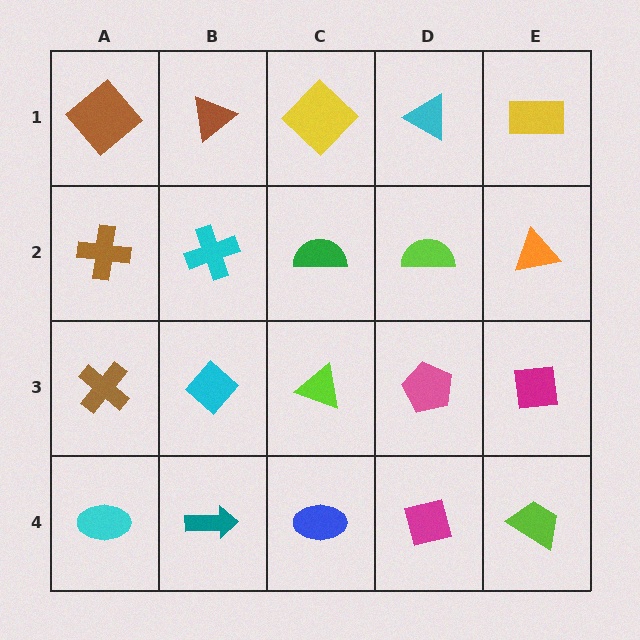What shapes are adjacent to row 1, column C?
A green semicircle (row 2, column C), a brown triangle (row 1, column B), a cyan triangle (row 1, column D).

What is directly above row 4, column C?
A lime triangle.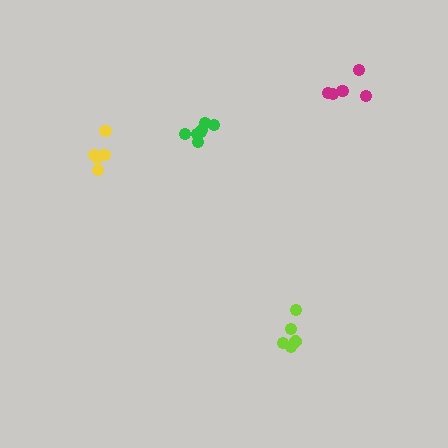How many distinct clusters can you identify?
There are 4 distinct clusters.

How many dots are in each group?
Group 1: 5 dots, Group 2: 7 dots, Group 3: 5 dots, Group 4: 5 dots (22 total).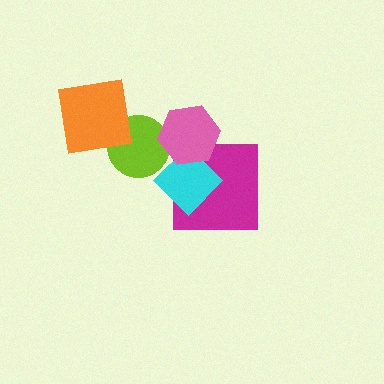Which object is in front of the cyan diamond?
The pink hexagon is in front of the cyan diamond.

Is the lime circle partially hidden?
Yes, it is partially covered by another shape.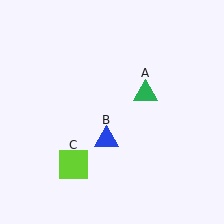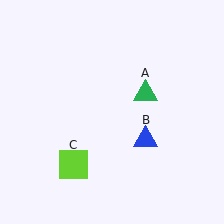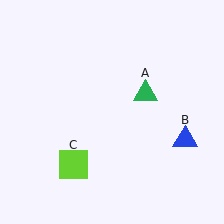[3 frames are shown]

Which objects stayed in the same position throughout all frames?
Green triangle (object A) and lime square (object C) remained stationary.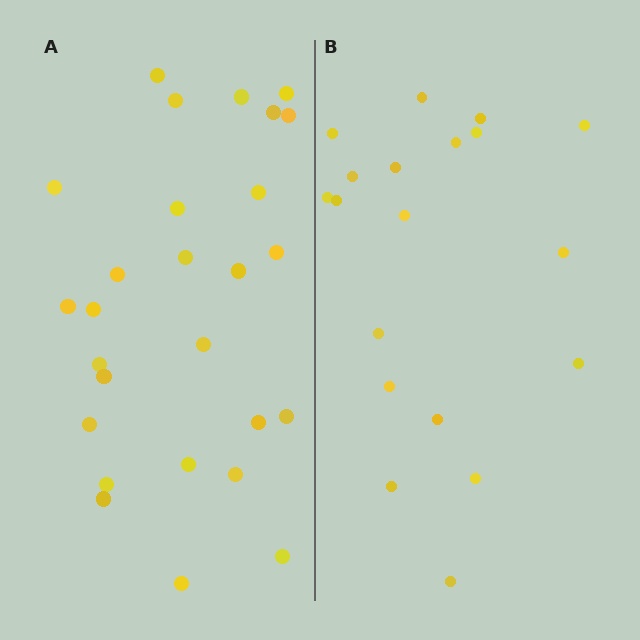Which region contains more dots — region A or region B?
Region A (the left region) has more dots.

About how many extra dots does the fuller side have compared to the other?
Region A has roughly 8 or so more dots than region B.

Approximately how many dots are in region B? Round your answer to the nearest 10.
About 20 dots. (The exact count is 19, which rounds to 20.)